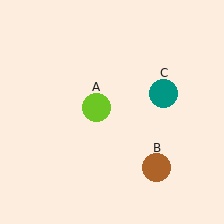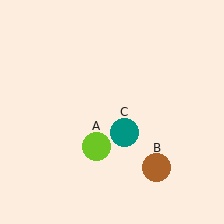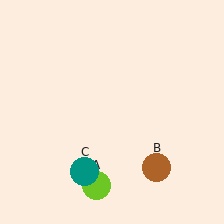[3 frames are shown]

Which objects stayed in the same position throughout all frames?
Brown circle (object B) remained stationary.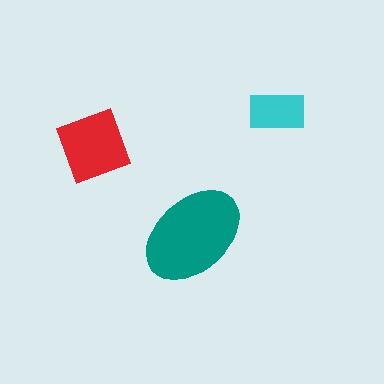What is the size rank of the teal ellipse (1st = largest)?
1st.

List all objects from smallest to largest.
The cyan rectangle, the red square, the teal ellipse.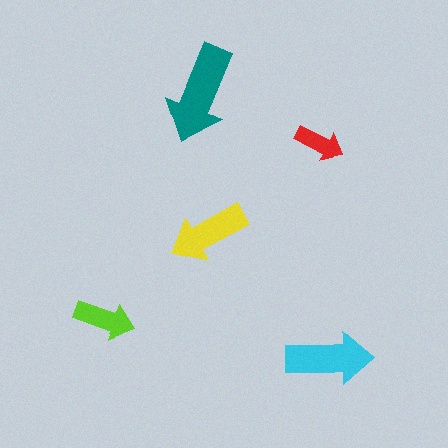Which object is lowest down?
The cyan arrow is bottommost.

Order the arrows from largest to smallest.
the teal one, the cyan one, the yellow one, the lime one, the red one.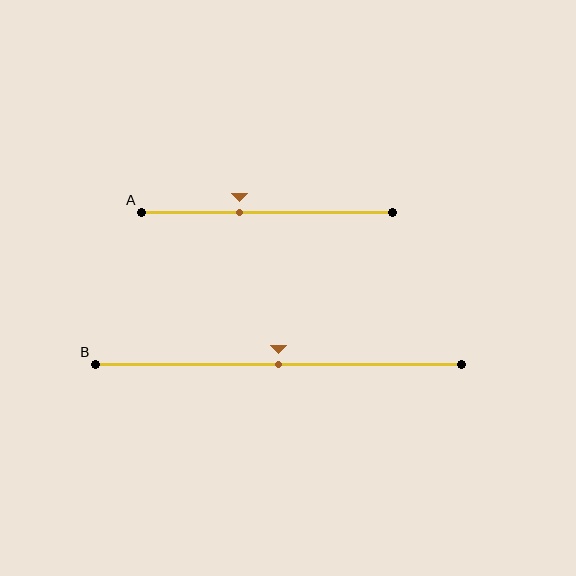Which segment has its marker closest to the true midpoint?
Segment B has its marker closest to the true midpoint.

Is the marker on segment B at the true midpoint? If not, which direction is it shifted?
Yes, the marker on segment B is at the true midpoint.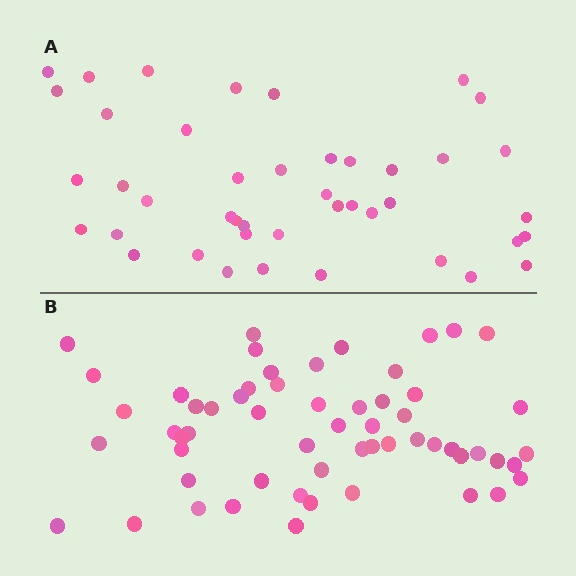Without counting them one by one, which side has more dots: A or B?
Region B (the bottom region) has more dots.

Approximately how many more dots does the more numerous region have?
Region B has approximately 15 more dots than region A.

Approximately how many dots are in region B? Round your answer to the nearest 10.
About 60 dots. (The exact count is 58, which rounds to 60.)